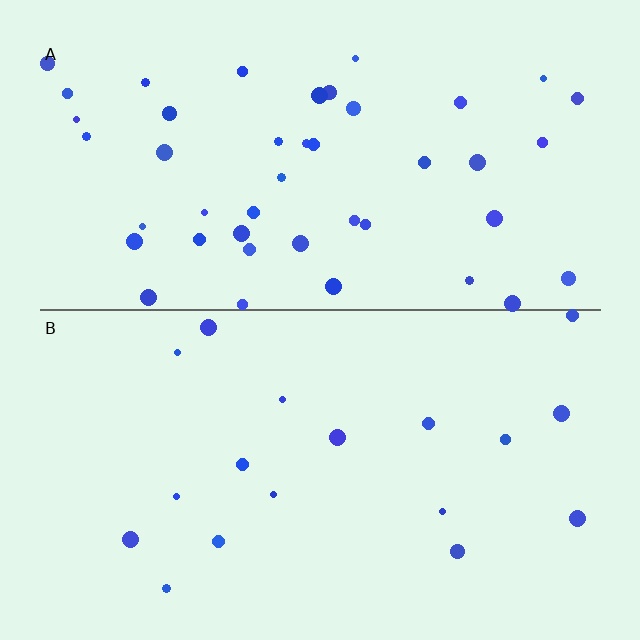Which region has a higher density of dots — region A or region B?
A (the top).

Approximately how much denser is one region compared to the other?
Approximately 2.5× — region A over region B.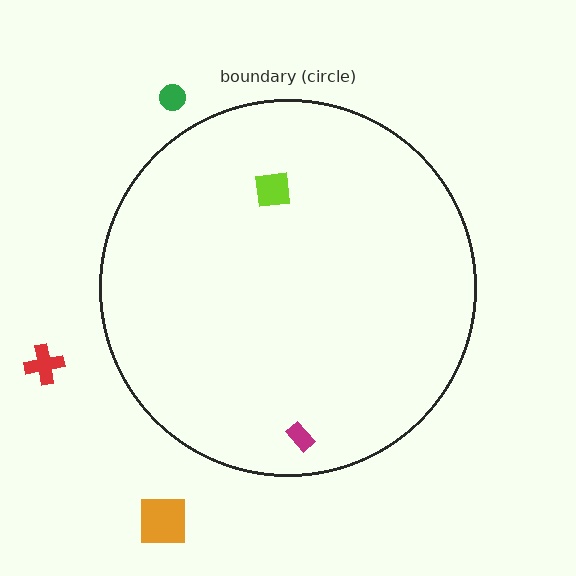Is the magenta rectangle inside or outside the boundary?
Inside.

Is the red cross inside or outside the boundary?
Outside.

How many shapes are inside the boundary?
2 inside, 3 outside.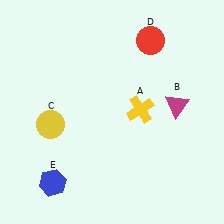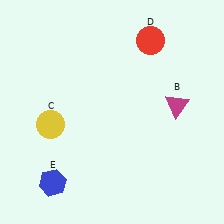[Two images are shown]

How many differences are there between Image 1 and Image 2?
There is 1 difference between the two images.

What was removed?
The yellow cross (A) was removed in Image 2.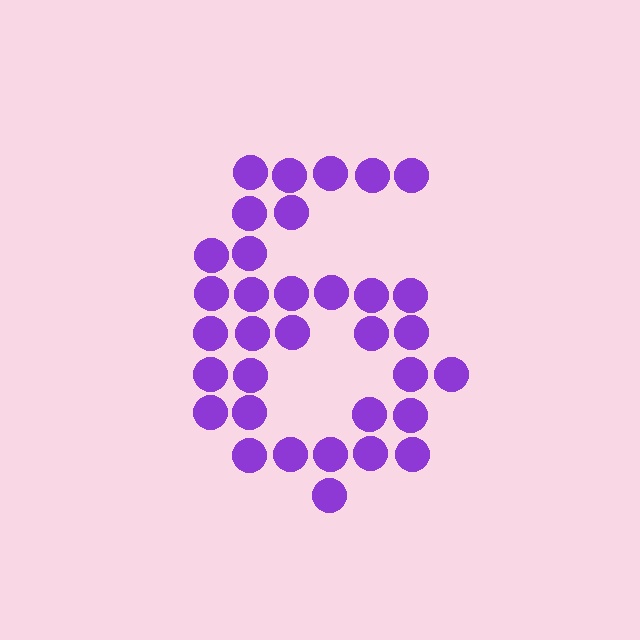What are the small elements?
The small elements are circles.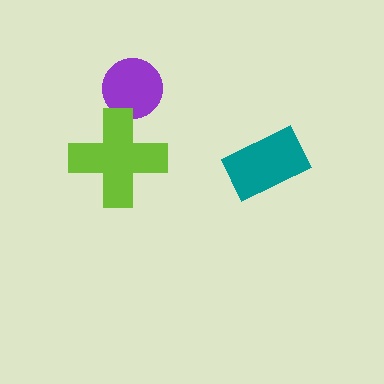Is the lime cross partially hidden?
No, no other shape covers it.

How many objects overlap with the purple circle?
1 object overlaps with the purple circle.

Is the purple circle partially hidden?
Yes, it is partially covered by another shape.